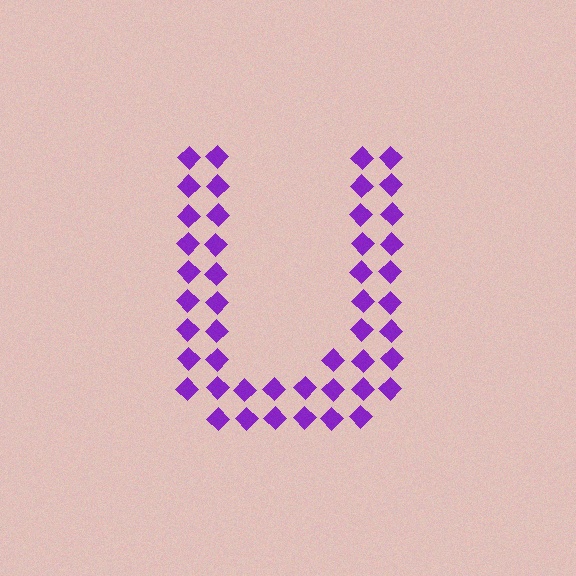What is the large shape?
The large shape is the letter U.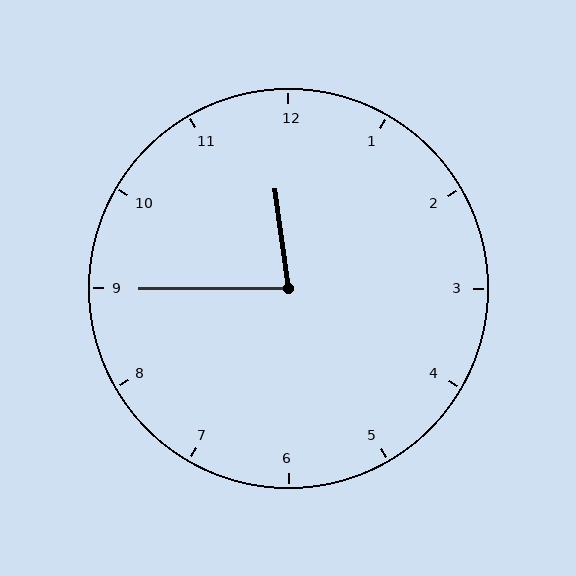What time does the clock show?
11:45.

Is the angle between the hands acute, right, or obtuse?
It is acute.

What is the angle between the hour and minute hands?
Approximately 82 degrees.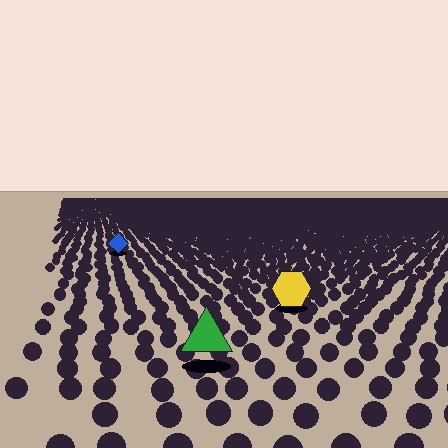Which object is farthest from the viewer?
The blue diamond is farthest from the viewer. It appears smaller and the ground texture around it is denser.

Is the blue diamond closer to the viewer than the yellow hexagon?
No. The yellow hexagon is closer — you can tell from the texture gradient: the ground texture is coarser near it.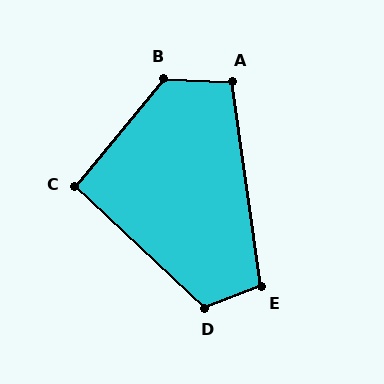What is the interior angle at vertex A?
Approximately 101 degrees (obtuse).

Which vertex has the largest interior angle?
B, at approximately 126 degrees.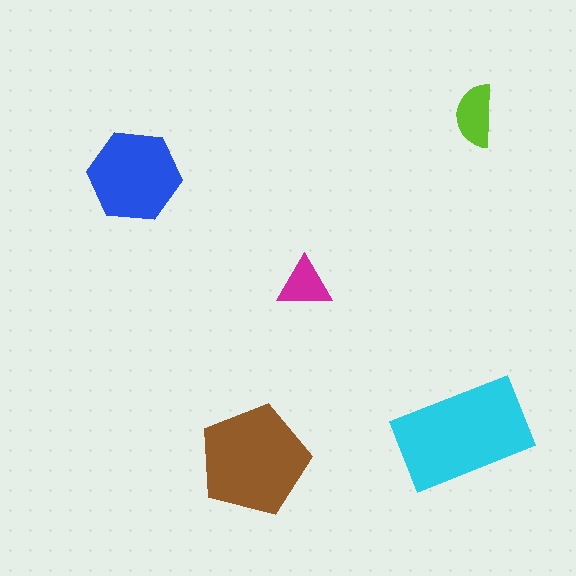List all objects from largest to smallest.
The cyan rectangle, the brown pentagon, the blue hexagon, the lime semicircle, the magenta triangle.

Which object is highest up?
The lime semicircle is topmost.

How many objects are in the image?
There are 5 objects in the image.